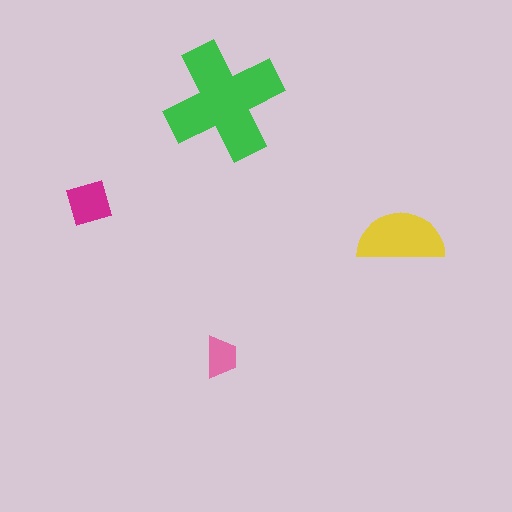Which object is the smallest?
The pink trapezoid.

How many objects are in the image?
There are 4 objects in the image.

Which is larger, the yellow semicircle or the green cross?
The green cross.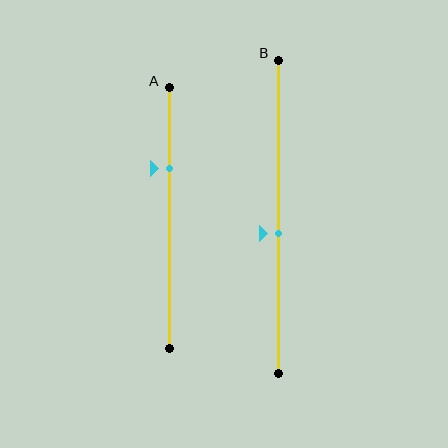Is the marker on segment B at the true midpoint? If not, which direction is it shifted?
No, the marker on segment B is shifted downward by about 5% of the segment length.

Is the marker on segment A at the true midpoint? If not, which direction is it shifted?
No, the marker on segment A is shifted upward by about 19% of the segment length.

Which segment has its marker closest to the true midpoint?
Segment B has its marker closest to the true midpoint.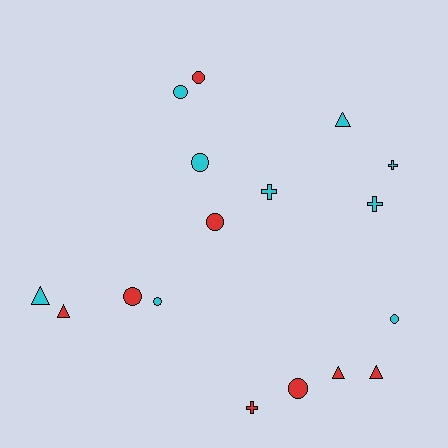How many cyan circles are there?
There are 4 cyan circles.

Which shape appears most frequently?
Circle, with 8 objects.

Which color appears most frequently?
Cyan, with 9 objects.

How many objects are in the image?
There are 17 objects.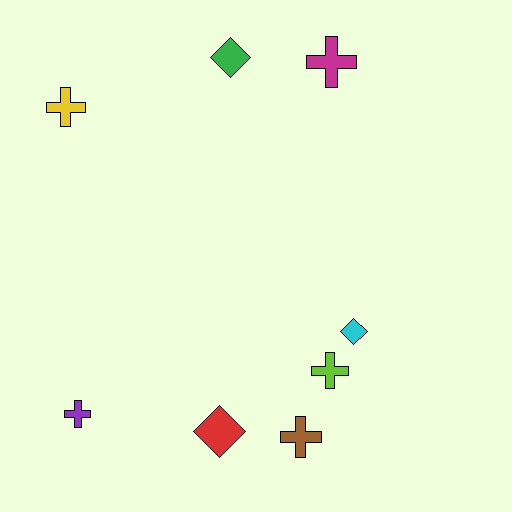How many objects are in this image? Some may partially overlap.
There are 8 objects.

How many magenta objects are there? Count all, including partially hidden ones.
There is 1 magenta object.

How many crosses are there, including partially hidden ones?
There are 5 crosses.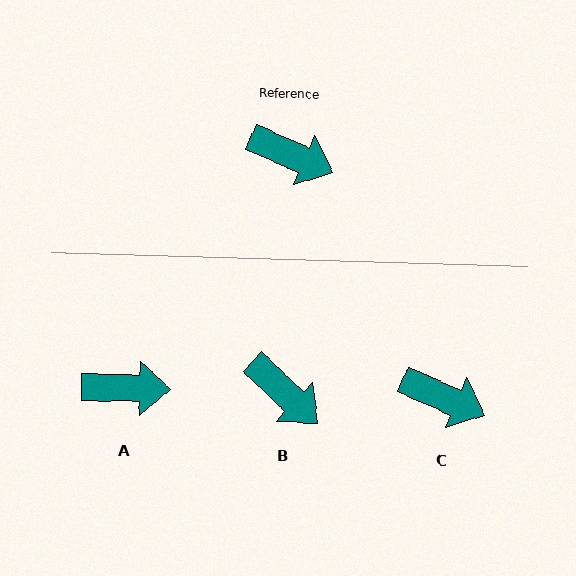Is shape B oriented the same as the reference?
No, it is off by about 20 degrees.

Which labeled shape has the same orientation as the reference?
C.